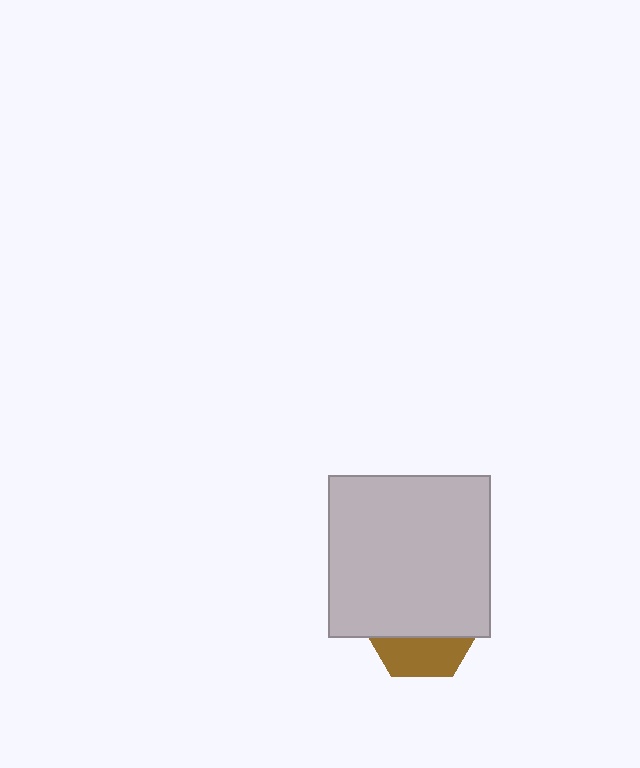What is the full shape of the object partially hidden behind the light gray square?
The partially hidden object is a brown hexagon.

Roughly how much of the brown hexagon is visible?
A small part of it is visible (roughly 34%).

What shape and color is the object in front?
The object in front is a light gray square.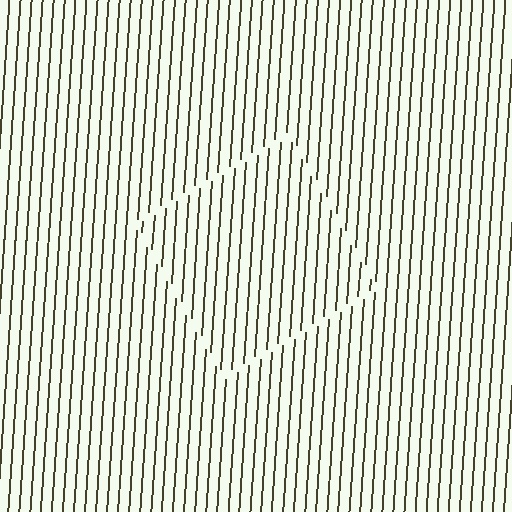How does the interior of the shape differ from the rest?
The interior of the shape contains the same grating, shifted by half a period — the contour is defined by the phase discontinuity where line-ends from the inner and outer gratings abut.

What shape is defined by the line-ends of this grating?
An illusory square. The interior of the shape contains the same grating, shifted by half a period — the contour is defined by the phase discontinuity where line-ends from the inner and outer gratings abut.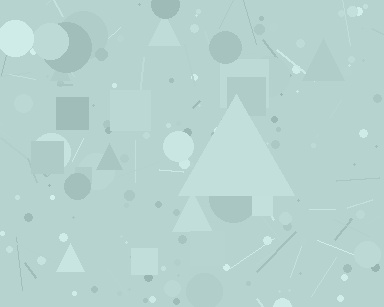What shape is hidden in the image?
A triangle is hidden in the image.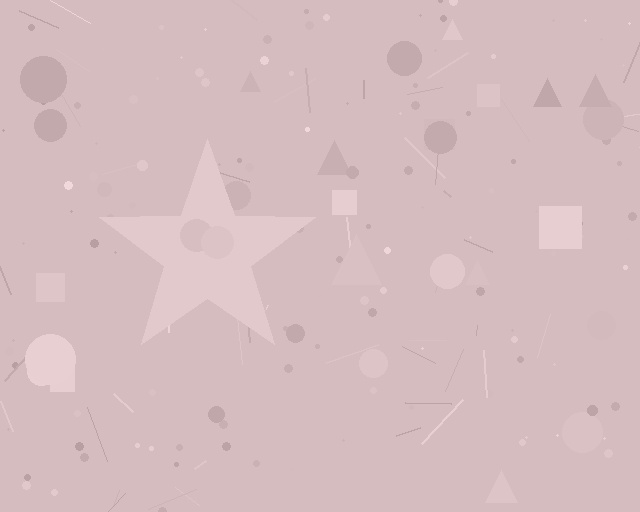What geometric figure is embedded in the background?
A star is embedded in the background.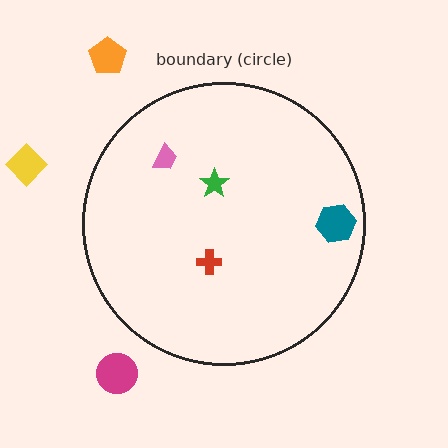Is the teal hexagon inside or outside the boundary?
Inside.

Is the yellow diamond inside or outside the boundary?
Outside.